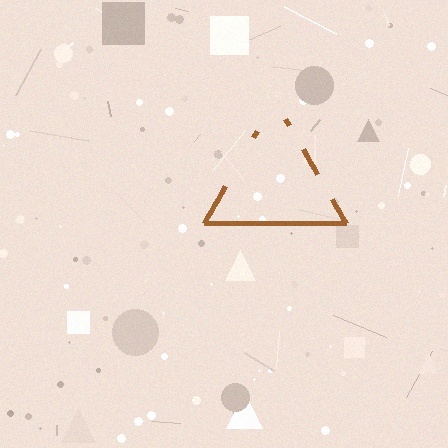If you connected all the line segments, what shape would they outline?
They would outline a triangle.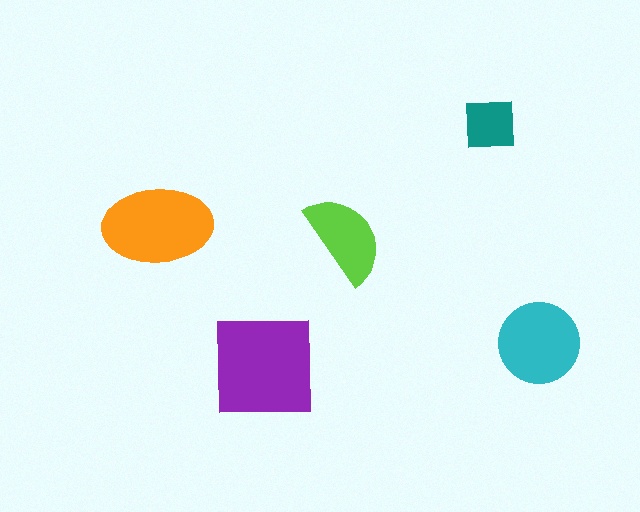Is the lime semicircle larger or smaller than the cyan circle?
Smaller.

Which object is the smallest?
The teal square.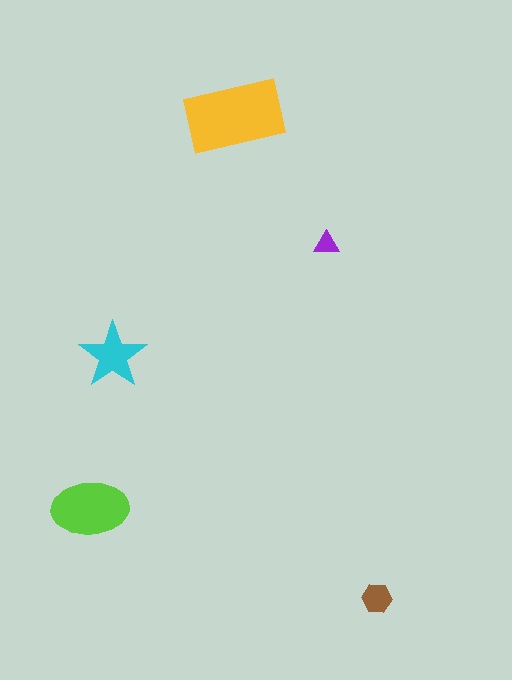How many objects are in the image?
There are 5 objects in the image.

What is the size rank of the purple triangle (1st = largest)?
5th.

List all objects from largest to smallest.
The yellow rectangle, the lime ellipse, the cyan star, the brown hexagon, the purple triangle.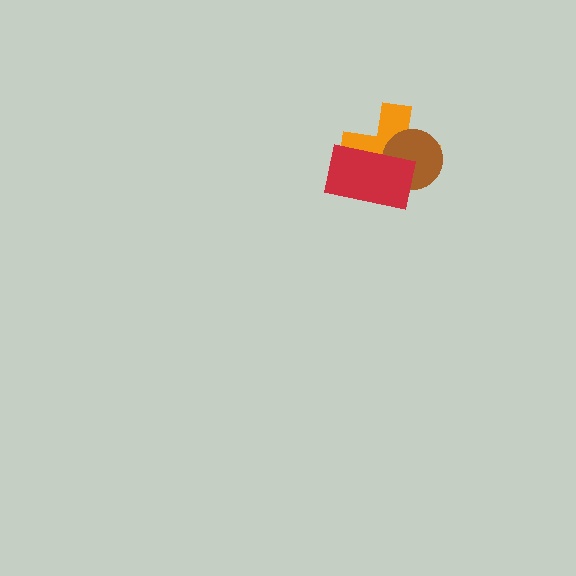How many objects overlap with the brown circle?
2 objects overlap with the brown circle.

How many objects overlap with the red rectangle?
2 objects overlap with the red rectangle.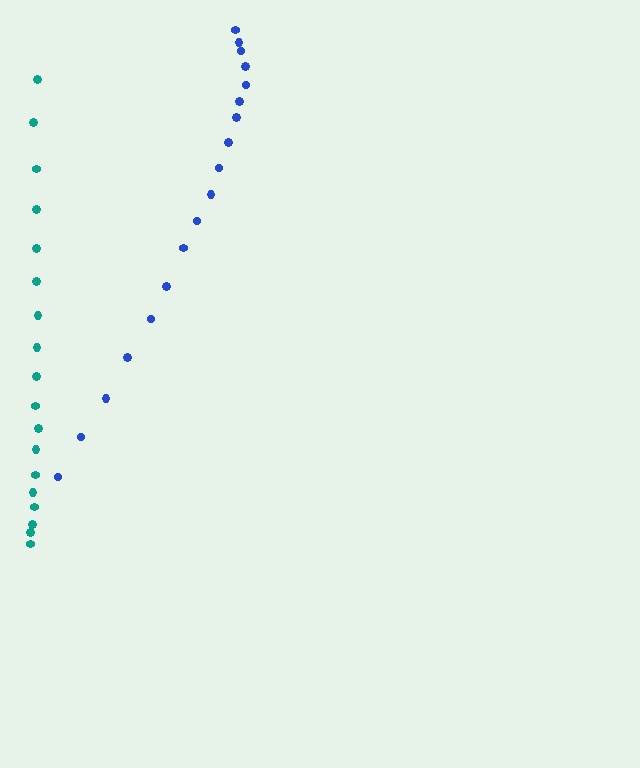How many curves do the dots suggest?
There are 2 distinct paths.